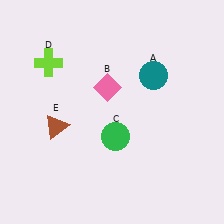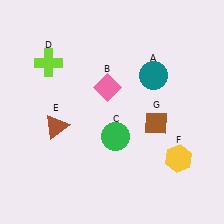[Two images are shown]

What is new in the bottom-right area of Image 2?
A yellow hexagon (F) was added in the bottom-right area of Image 2.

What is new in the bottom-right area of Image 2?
A brown diamond (G) was added in the bottom-right area of Image 2.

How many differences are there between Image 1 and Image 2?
There are 2 differences between the two images.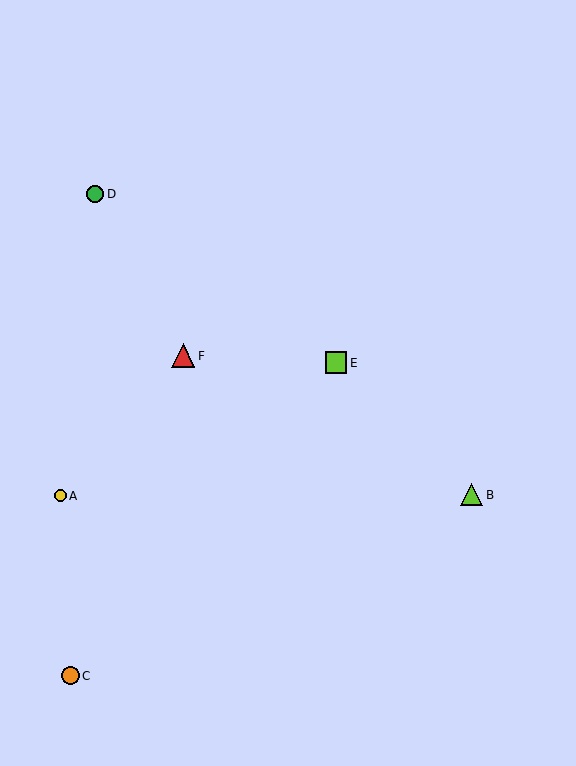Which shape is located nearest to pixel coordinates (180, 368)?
The red triangle (labeled F) at (183, 356) is nearest to that location.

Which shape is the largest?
The red triangle (labeled F) is the largest.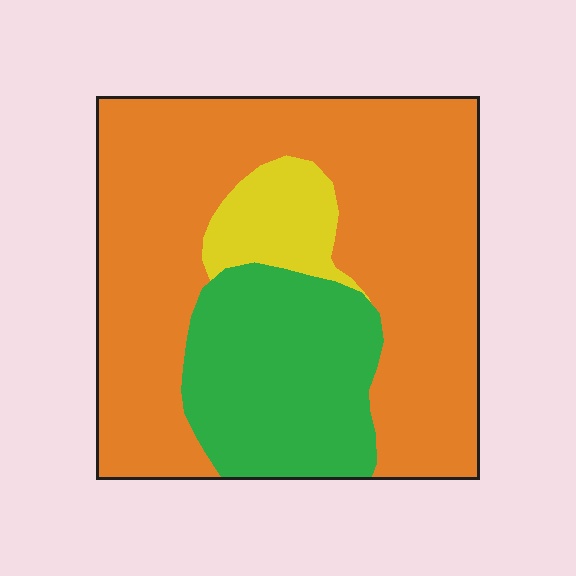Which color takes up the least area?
Yellow, at roughly 10%.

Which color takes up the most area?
Orange, at roughly 65%.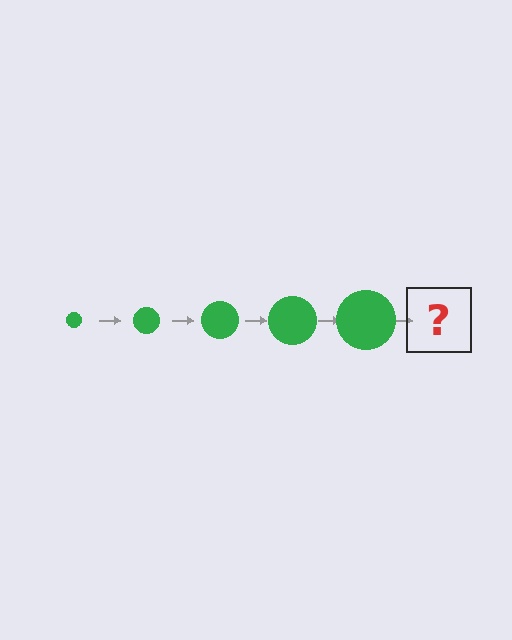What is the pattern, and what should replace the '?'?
The pattern is that the circle gets progressively larger each step. The '?' should be a green circle, larger than the previous one.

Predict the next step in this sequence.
The next step is a green circle, larger than the previous one.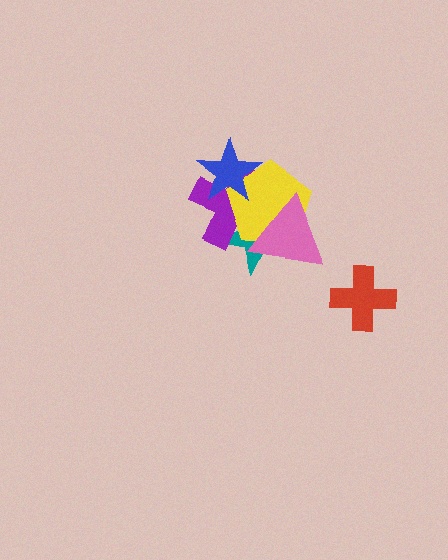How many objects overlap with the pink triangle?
3 objects overlap with the pink triangle.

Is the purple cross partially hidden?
Yes, it is partially covered by another shape.